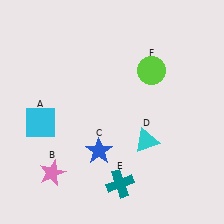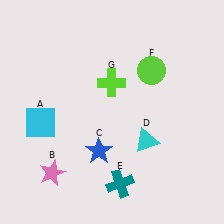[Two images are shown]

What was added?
A lime cross (G) was added in Image 2.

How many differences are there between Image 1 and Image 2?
There is 1 difference between the two images.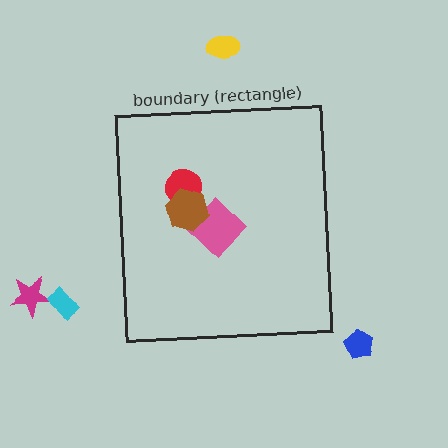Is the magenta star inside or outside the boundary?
Outside.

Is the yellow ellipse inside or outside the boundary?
Outside.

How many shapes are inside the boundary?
3 inside, 4 outside.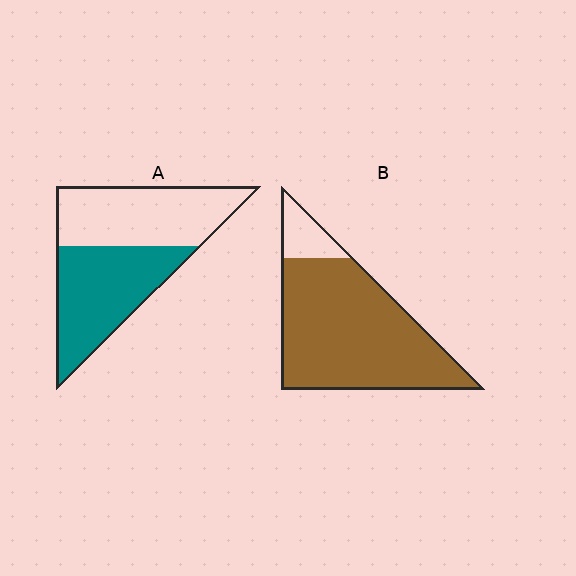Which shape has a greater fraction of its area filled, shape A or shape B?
Shape B.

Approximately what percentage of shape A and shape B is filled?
A is approximately 50% and B is approximately 85%.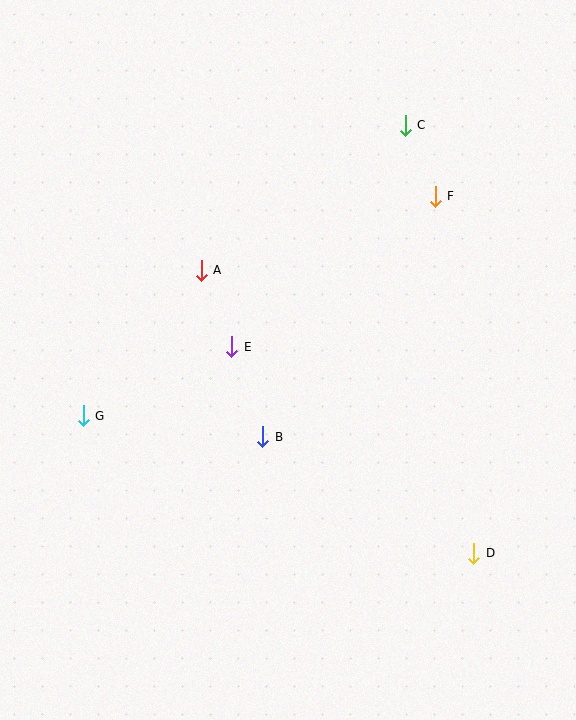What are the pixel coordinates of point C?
Point C is at (405, 125).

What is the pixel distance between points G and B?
The distance between G and B is 180 pixels.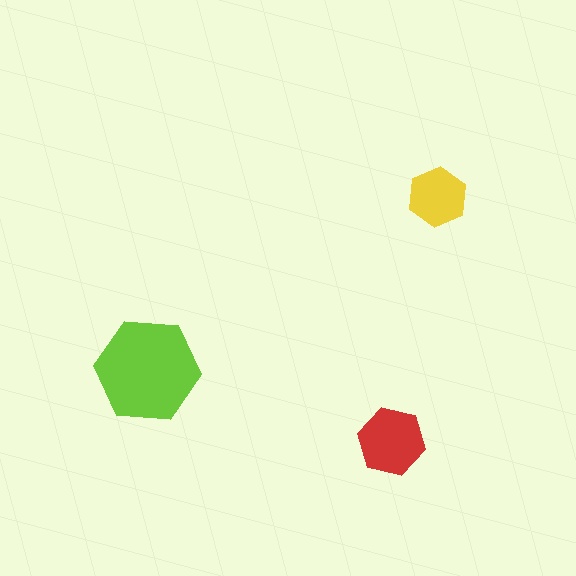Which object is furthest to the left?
The lime hexagon is leftmost.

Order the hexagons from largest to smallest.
the lime one, the red one, the yellow one.